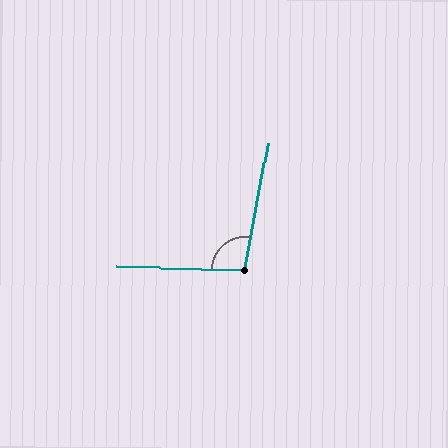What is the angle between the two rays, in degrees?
Approximately 99 degrees.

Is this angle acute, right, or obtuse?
It is obtuse.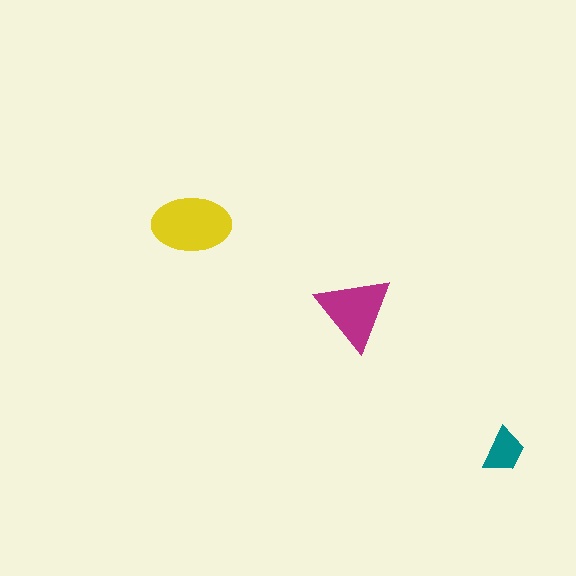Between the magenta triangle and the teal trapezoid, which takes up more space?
The magenta triangle.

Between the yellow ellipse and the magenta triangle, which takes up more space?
The yellow ellipse.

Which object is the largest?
The yellow ellipse.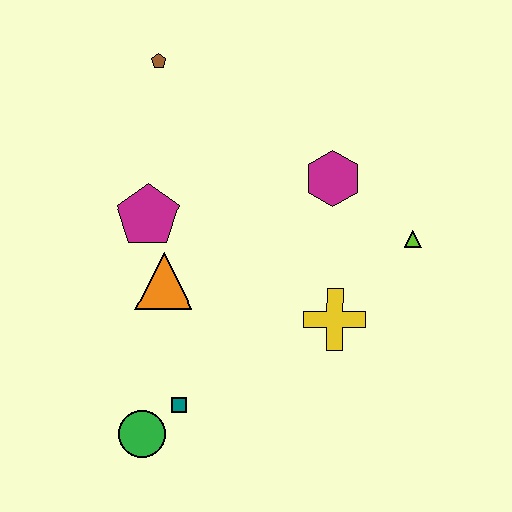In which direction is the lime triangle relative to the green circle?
The lime triangle is to the right of the green circle.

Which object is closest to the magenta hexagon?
The lime triangle is closest to the magenta hexagon.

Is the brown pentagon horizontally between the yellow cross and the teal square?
No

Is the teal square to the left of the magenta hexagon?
Yes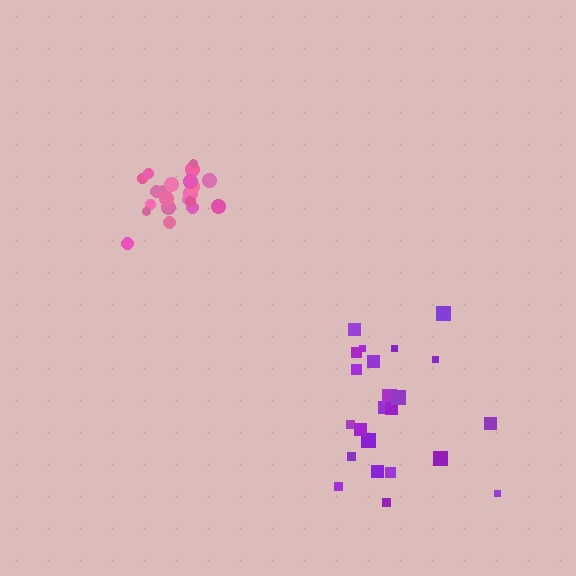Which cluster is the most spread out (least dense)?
Purple.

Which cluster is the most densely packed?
Pink.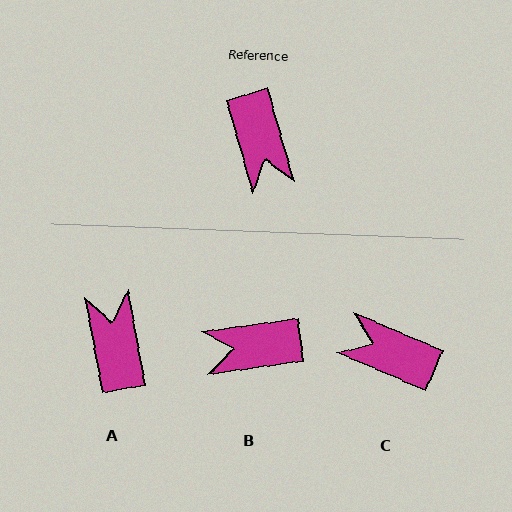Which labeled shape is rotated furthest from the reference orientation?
A, about 175 degrees away.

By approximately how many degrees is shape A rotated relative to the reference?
Approximately 175 degrees counter-clockwise.